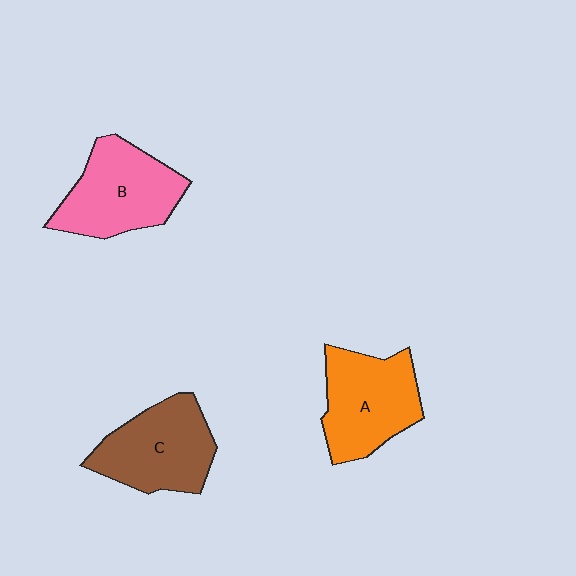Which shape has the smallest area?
Shape A (orange).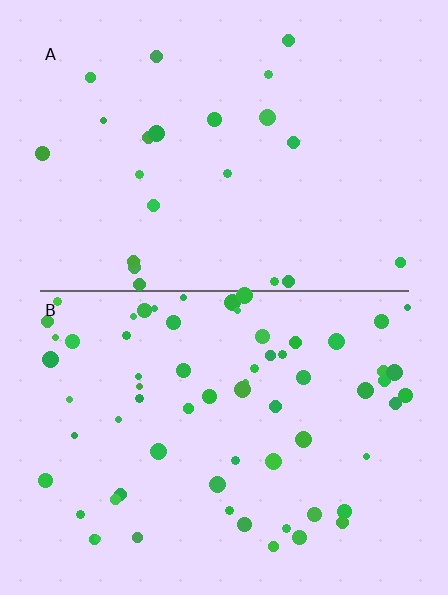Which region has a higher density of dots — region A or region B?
B (the bottom).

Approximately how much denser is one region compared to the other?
Approximately 2.9× — region B over region A.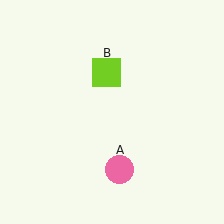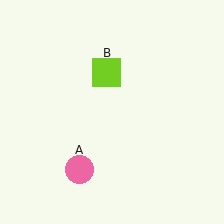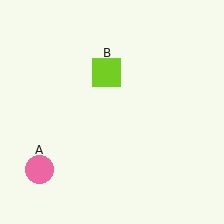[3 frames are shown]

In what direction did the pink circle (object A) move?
The pink circle (object A) moved left.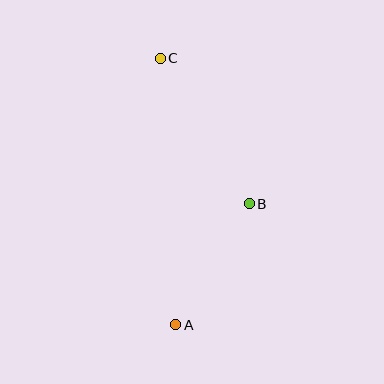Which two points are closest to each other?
Points A and B are closest to each other.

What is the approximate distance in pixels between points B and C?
The distance between B and C is approximately 171 pixels.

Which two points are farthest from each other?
Points A and C are farthest from each other.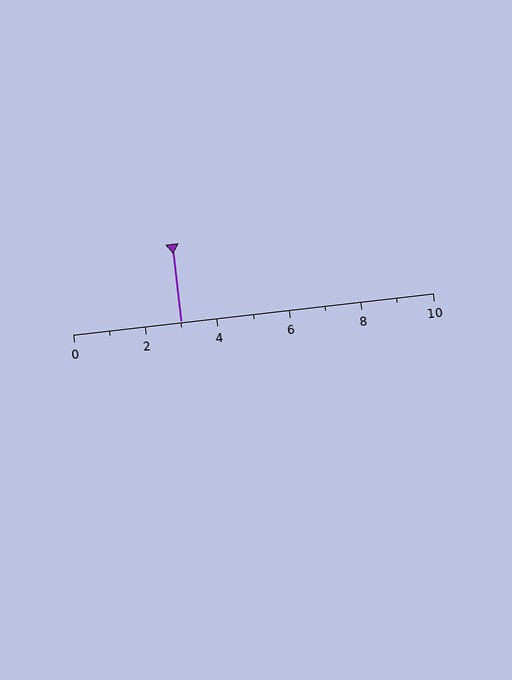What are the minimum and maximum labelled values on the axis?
The axis runs from 0 to 10.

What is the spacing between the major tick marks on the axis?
The major ticks are spaced 2 apart.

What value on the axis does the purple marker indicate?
The marker indicates approximately 3.